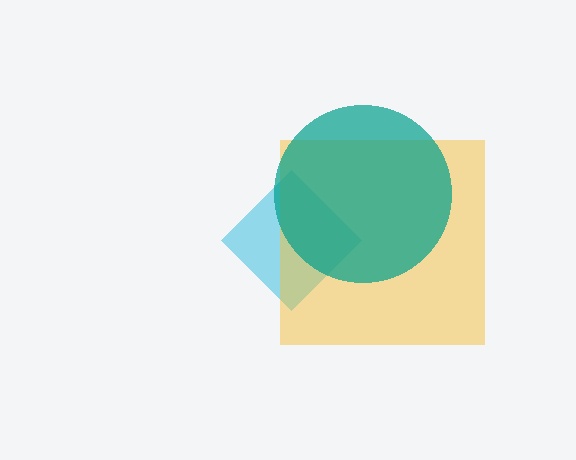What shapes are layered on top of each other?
The layered shapes are: a cyan diamond, a yellow square, a teal circle.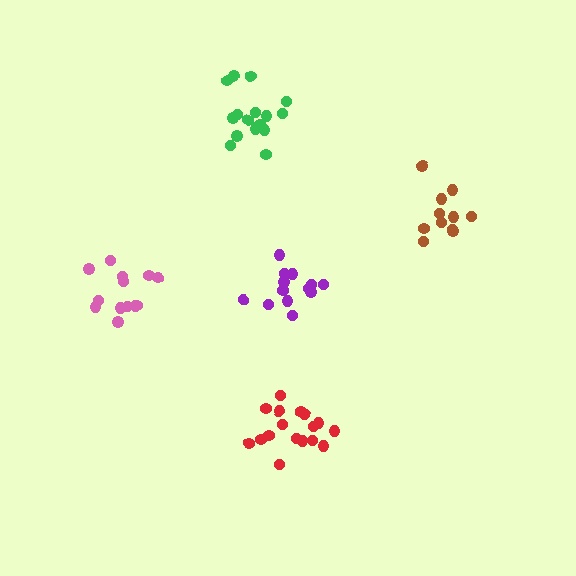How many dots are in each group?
Group 1: 13 dots, Group 2: 17 dots, Group 3: 16 dots, Group 4: 11 dots, Group 5: 13 dots (70 total).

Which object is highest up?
The green cluster is topmost.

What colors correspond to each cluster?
The clusters are colored: purple, red, green, brown, pink.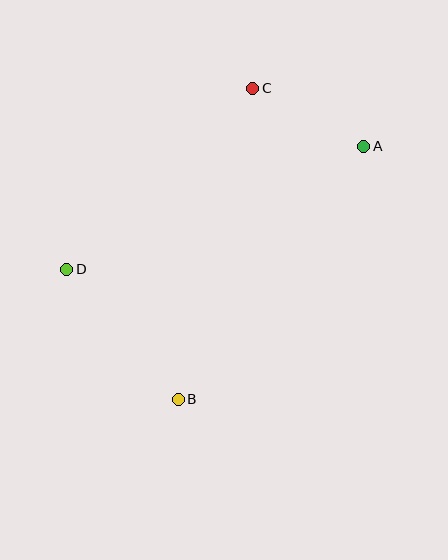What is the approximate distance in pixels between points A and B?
The distance between A and B is approximately 314 pixels.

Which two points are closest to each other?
Points A and C are closest to each other.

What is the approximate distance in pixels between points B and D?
The distance between B and D is approximately 171 pixels.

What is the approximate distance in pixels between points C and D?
The distance between C and D is approximately 259 pixels.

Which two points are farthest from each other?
Points A and D are farthest from each other.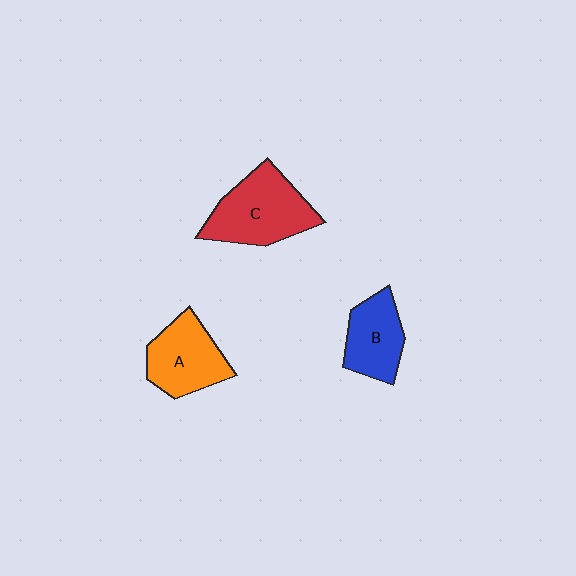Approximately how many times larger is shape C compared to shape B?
Approximately 1.5 times.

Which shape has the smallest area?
Shape B (blue).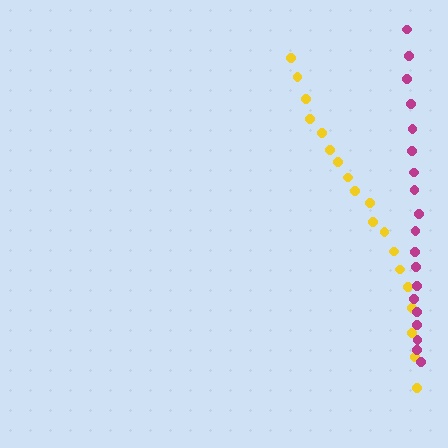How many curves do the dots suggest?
There are 2 distinct paths.